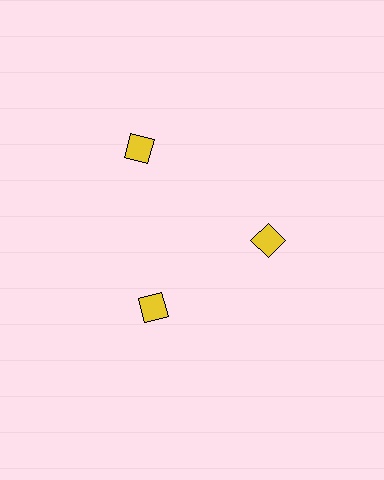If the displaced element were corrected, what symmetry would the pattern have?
It would have 3-fold rotational symmetry — the pattern would map onto itself every 120 degrees.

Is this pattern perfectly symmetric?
No. The 3 yellow diamonds are arranged in a ring, but one element near the 11 o'clock position is pushed outward from the center, breaking the 3-fold rotational symmetry.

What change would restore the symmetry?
The symmetry would be restored by moving it inward, back onto the ring so that all 3 diamonds sit at equal angles and equal distance from the center.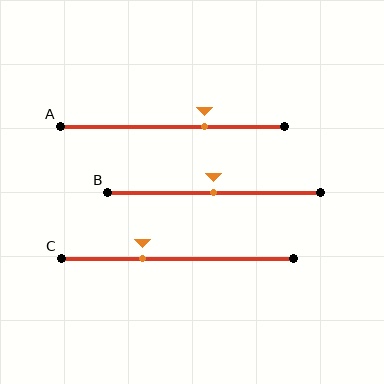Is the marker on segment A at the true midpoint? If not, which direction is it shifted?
No, the marker on segment A is shifted to the right by about 14% of the segment length.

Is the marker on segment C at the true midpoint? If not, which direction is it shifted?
No, the marker on segment C is shifted to the left by about 15% of the segment length.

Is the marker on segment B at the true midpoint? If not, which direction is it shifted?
Yes, the marker on segment B is at the true midpoint.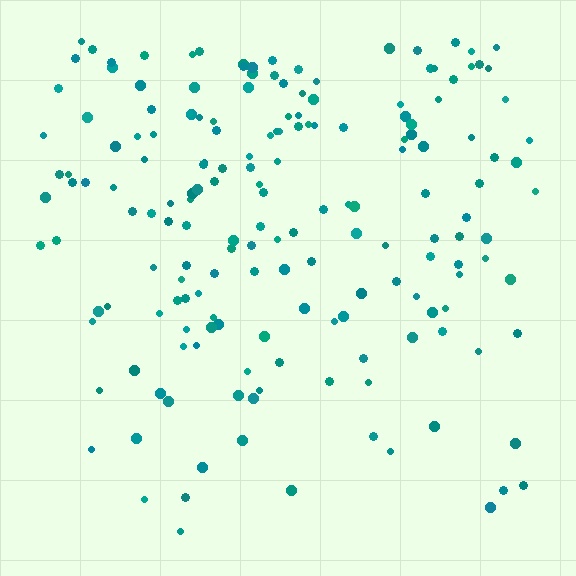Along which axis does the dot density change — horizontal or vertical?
Vertical.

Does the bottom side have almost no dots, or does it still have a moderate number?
Still a moderate number, just noticeably fewer than the top.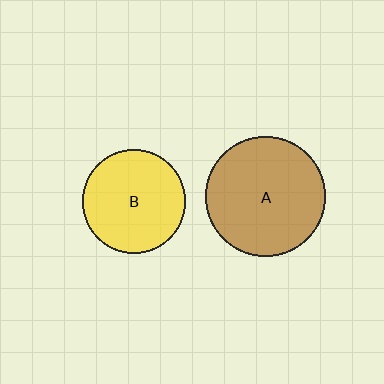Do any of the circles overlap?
No, none of the circles overlap.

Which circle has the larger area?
Circle A (brown).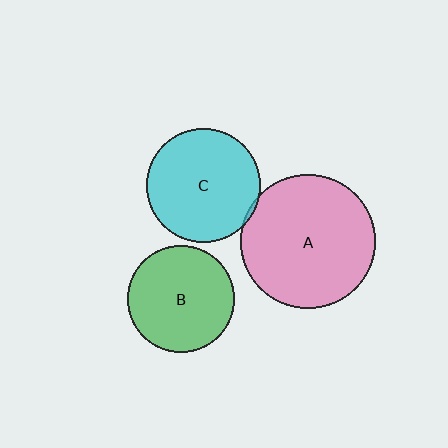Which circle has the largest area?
Circle A (pink).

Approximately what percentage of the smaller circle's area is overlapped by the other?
Approximately 5%.